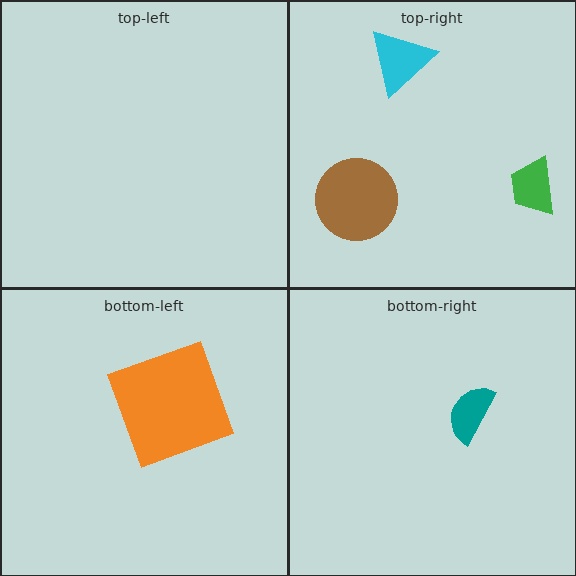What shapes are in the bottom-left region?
The orange square.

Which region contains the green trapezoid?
The top-right region.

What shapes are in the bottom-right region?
The teal semicircle.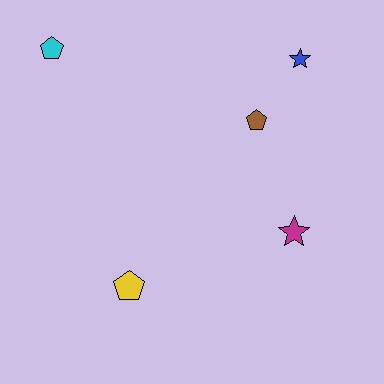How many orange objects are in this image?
There are no orange objects.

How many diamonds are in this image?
There are no diamonds.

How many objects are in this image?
There are 5 objects.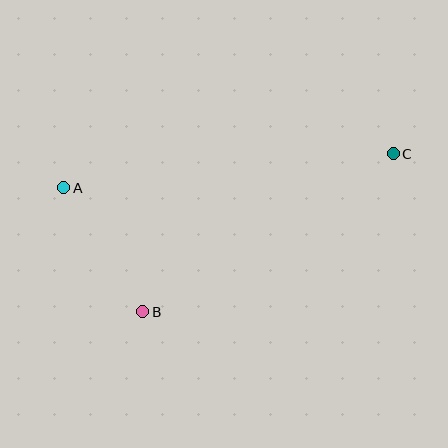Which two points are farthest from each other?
Points A and C are farthest from each other.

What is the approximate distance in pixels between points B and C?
The distance between B and C is approximately 296 pixels.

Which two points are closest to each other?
Points A and B are closest to each other.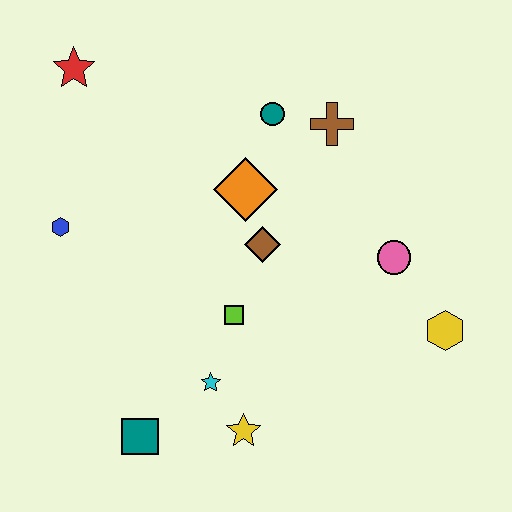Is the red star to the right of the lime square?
No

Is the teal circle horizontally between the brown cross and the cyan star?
Yes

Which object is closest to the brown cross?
The teal circle is closest to the brown cross.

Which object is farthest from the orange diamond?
The teal square is farthest from the orange diamond.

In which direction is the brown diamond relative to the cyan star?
The brown diamond is above the cyan star.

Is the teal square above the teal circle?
No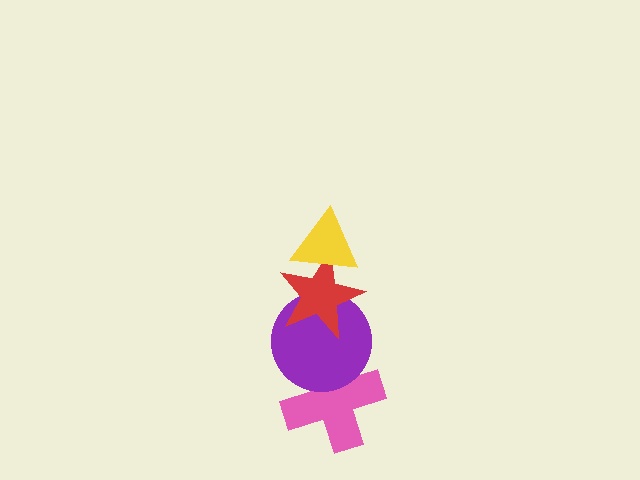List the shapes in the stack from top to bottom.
From top to bottom: the yellow triangle, the red star, the purple circle, the pink cross.